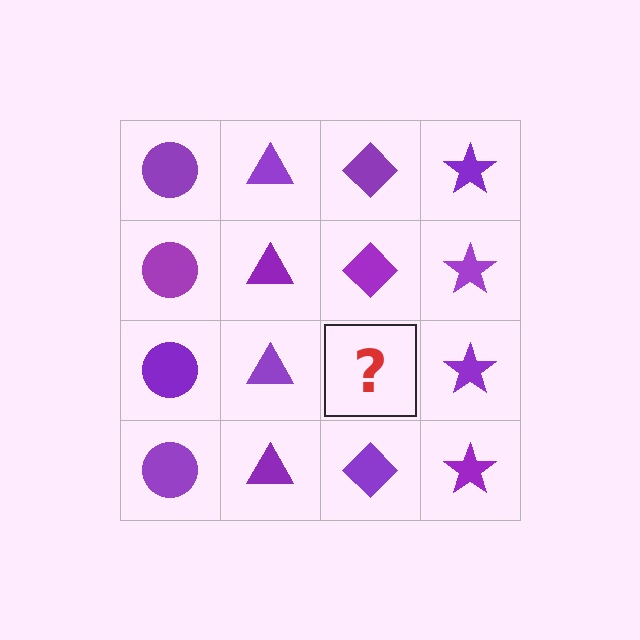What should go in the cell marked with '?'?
The missing cell should contain a purple diamond.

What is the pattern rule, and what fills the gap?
The rule is that each column has a consistent shape. The gap should be filled with a purple diamond.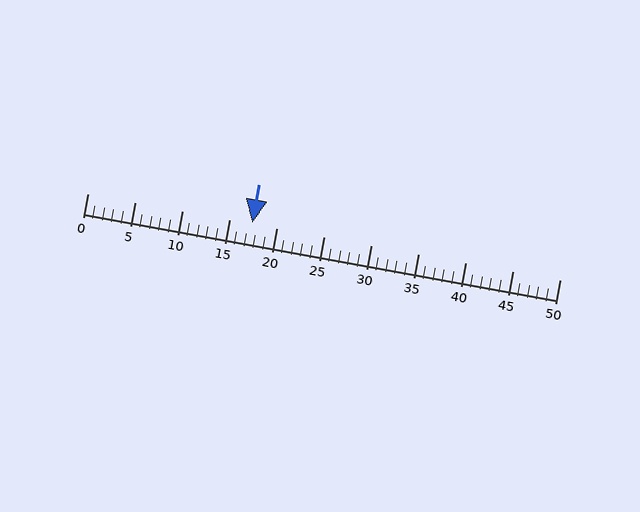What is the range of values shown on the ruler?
The ruler shows values from 0 to 50.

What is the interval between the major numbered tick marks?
The major tick marks are spaced 5 units apart.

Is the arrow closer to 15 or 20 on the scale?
The arrow is closer to 15.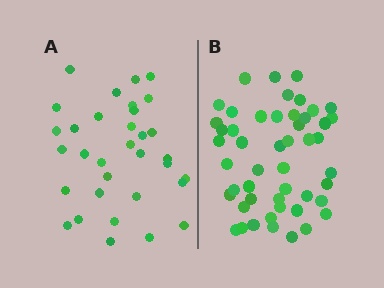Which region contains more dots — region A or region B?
Region B (the right region) has more dots.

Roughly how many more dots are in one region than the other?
Region B has approximately 15 more dots than region A.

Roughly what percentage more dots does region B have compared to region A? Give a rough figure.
About 50% more.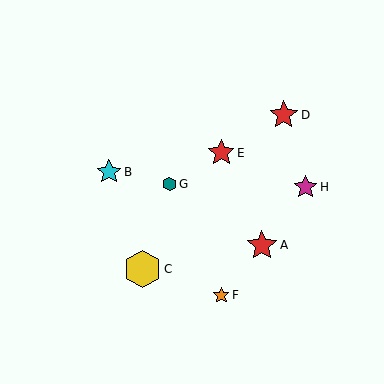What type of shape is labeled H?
Shape H is a magenta star.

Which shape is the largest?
The yellow hexagon (labeled C) is the largest.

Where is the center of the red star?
The center of the red star is at (284, 115).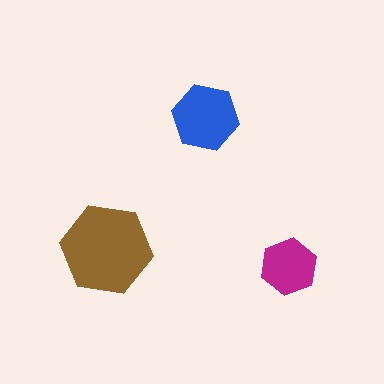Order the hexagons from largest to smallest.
the brown one, the blue one, the magenta one.